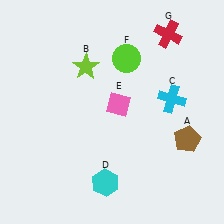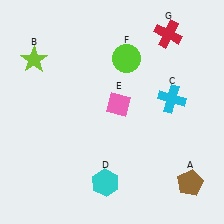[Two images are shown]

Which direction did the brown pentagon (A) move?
The brown pentagon (A) moved down.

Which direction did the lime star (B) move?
The lime star (B) moved left.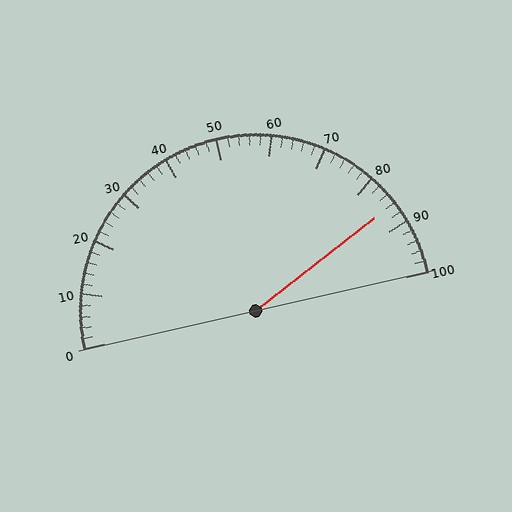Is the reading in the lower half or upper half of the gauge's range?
The reading is in the upper half of the range (0 to 100).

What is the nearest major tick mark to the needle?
The nearest major tick mark is 90.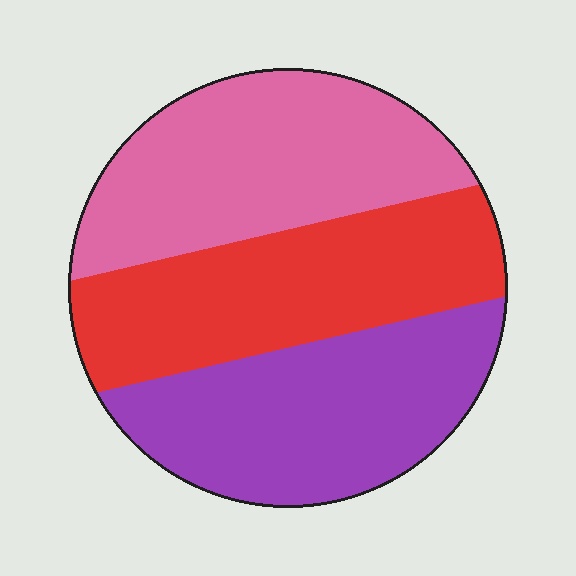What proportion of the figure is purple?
Purple covers around 35% of the figure.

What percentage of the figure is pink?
Pink takes up about one third (1/3) of the figure.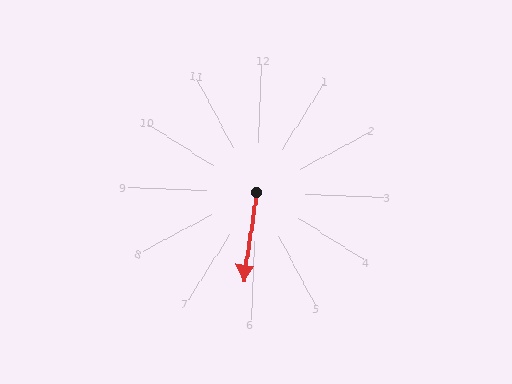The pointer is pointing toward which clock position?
Roughly 6 o'clock.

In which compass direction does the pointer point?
South.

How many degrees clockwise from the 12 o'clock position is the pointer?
Approximately 186 degrees.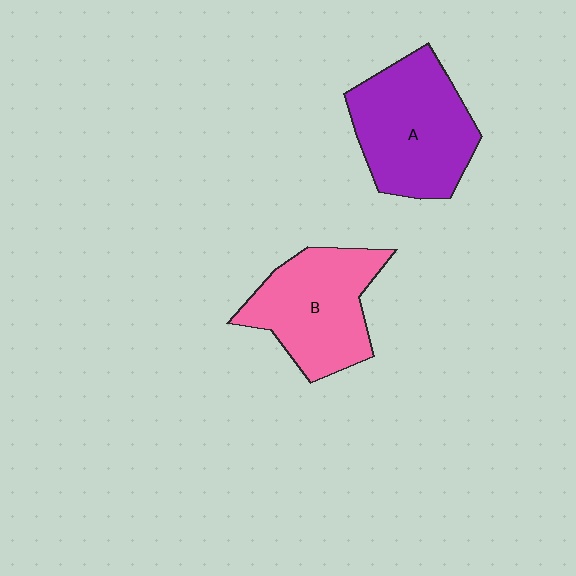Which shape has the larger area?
Shape A (purple).